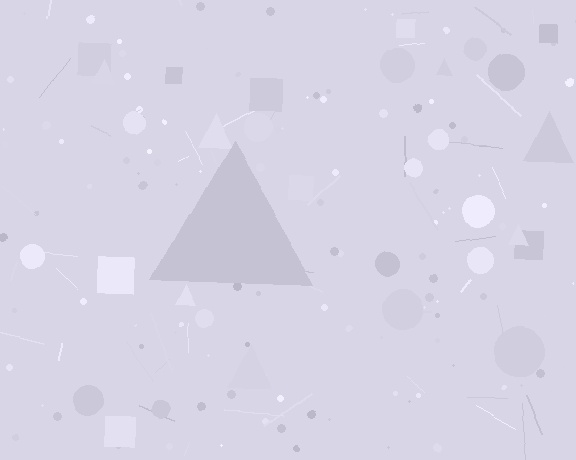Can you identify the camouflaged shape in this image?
The camouflaged shape is a triangle.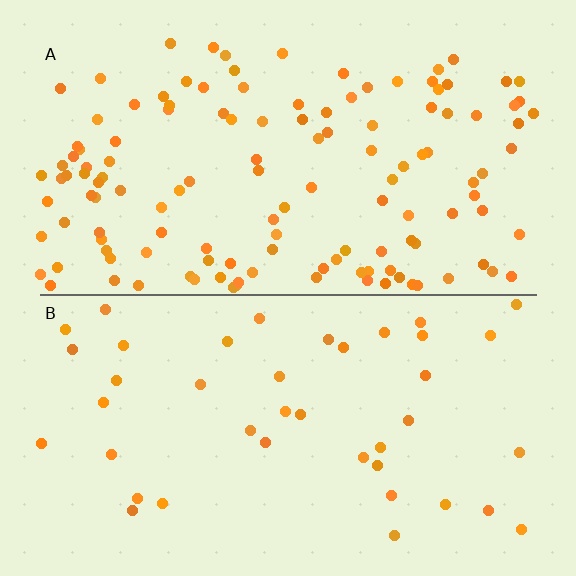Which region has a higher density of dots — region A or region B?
A (the top).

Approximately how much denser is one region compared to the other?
Approximately 3.2× — region A over region B.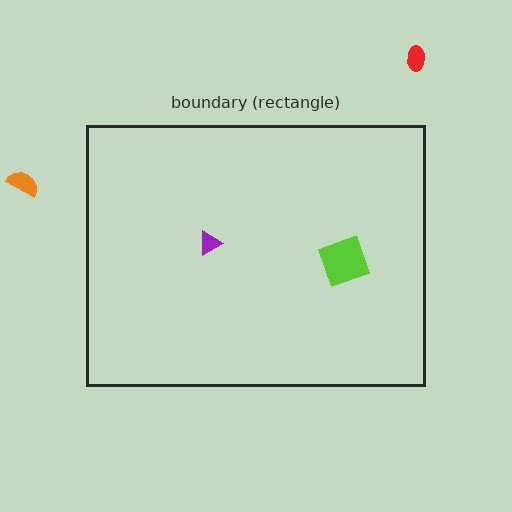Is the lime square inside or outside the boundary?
Inside.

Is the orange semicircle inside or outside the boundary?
Outside.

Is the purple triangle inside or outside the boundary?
Inside.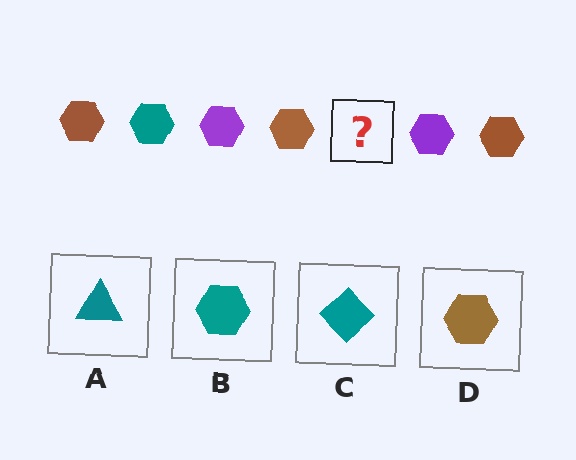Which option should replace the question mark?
Option B.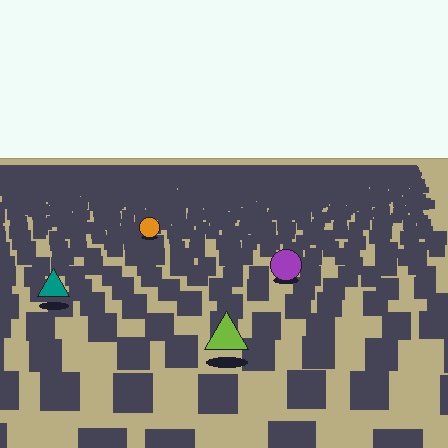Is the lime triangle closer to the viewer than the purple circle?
Yes. The lime triangle is closer — you can tell from the texture gradient: the ground texture is coarser near it.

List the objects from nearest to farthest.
From nearest to farthest: the lime triangle, the teal triangle, the purple circle, the orange circle.